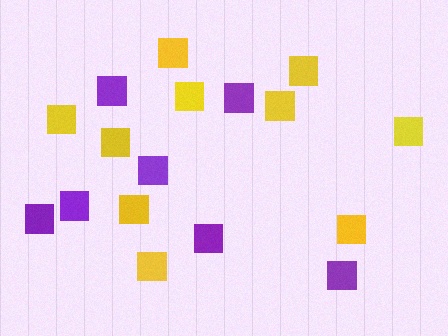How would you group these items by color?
There are 2 groups: one group of yellow squares (10) and one group of purple squares (7).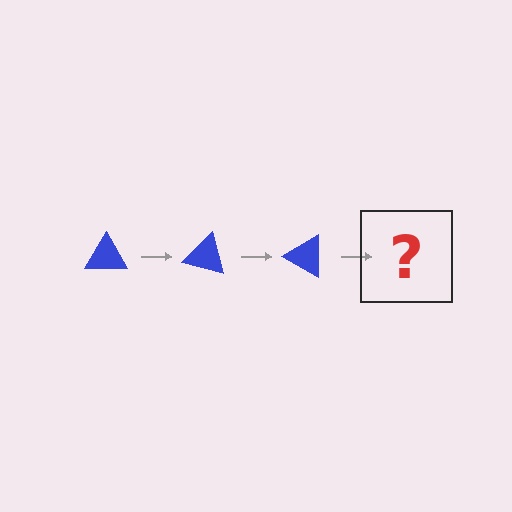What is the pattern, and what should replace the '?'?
The pattern is that the triangle rotates 15 degrees each step. The '?' should be a blue triangle rotated 45 degrees.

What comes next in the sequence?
The next element should be a blue triangle rotated 45 degrees.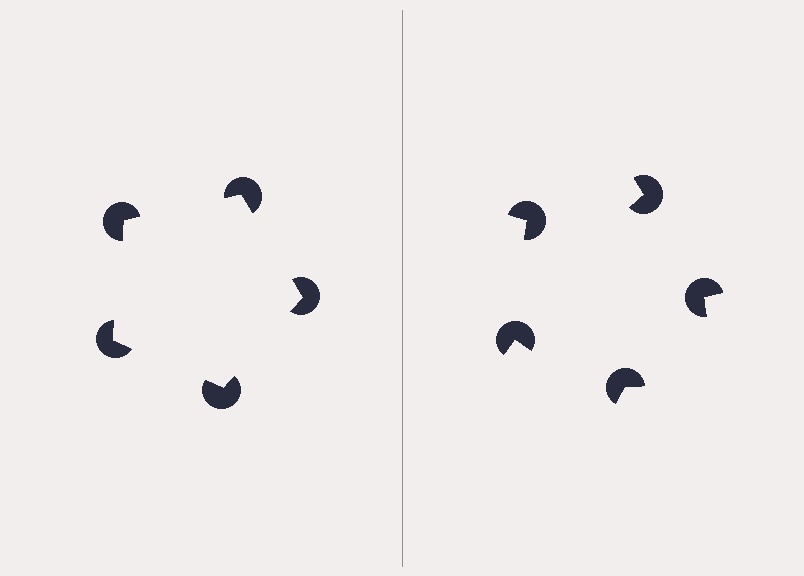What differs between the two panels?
The pac-man discs are positioned identically on both sides; only the wedge orientations differ. On the left they align to a pentagon; on the right they are misaligned.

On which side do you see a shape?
An illusory pentagon appears on the left side. On the right side the wedge cuts are rotated, so no coherent shape forms.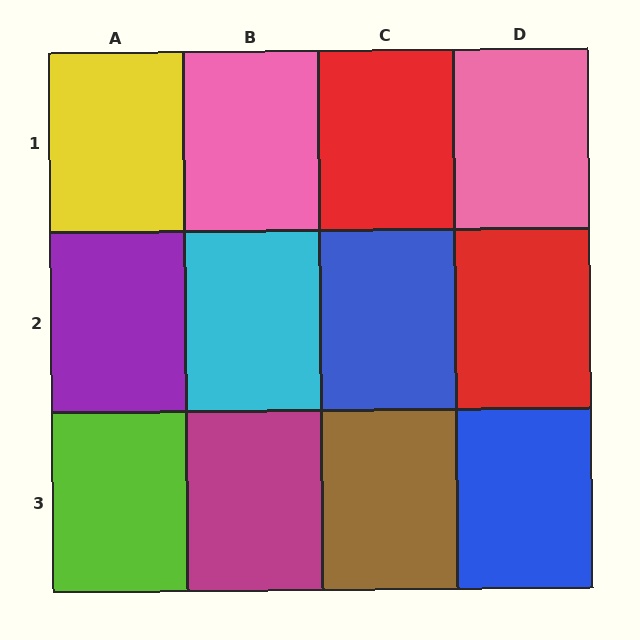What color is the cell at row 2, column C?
Blue.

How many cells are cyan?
1 cell is cyan.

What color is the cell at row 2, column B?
Cyan.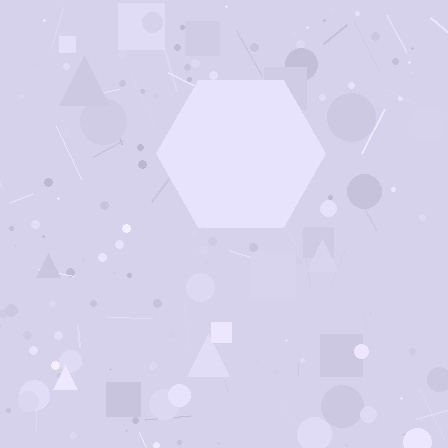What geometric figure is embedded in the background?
A hexagon is embedded in the background.